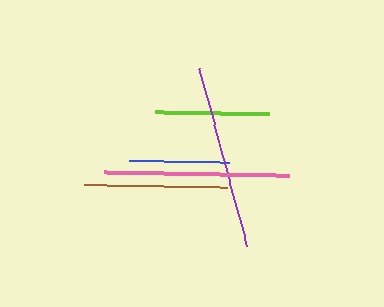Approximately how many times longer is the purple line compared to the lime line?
The purple line is approximately 1.6 times the length of the lime line.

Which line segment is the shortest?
The blue line is the shortest at approximately 99 pixels.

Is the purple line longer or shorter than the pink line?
The pink line is longer than the purple line.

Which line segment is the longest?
The pink line is the longest at approximately 185 pixels.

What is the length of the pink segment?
The pink segment is approximately 185 pixels long.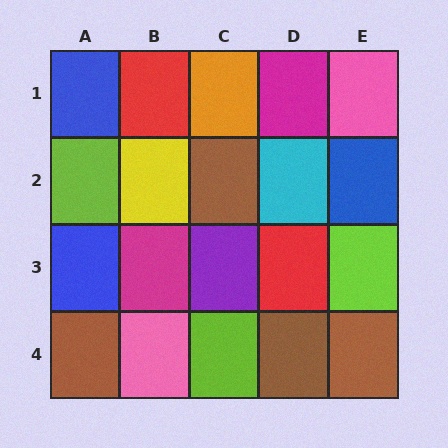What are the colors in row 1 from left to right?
Blue, red, orange, magenta, pink.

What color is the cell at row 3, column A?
Blue.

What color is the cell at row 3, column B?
Magenta.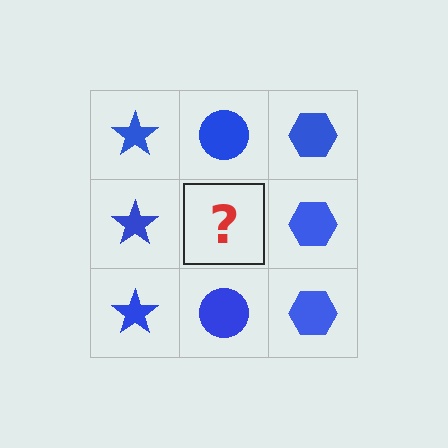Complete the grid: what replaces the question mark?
The question mark should be replaced with a blue circle.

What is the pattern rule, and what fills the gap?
The rule is that each column has a consistent shape. The gap should be filled with a blue circle.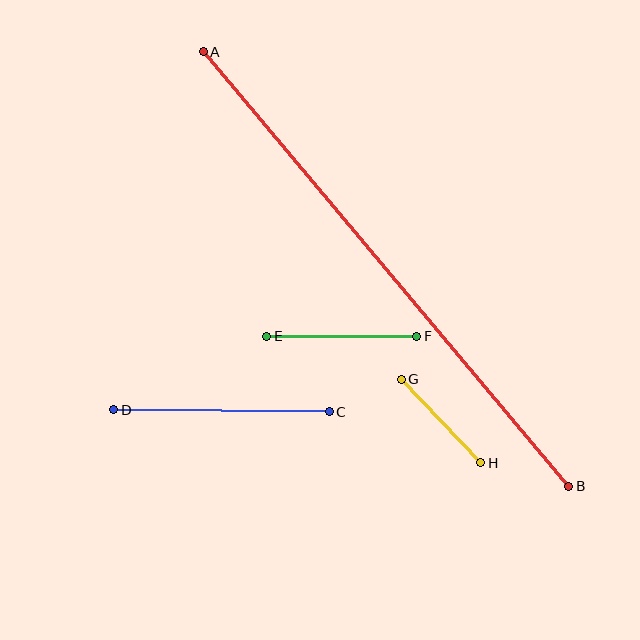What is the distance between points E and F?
The distance is approximately 150 pixels.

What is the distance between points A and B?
The distance is approximately 568 pixels.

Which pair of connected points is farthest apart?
Points A and B are farthest apart.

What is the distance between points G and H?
The distance is approximately 115 pixels.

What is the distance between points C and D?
The distance is approximately 215 pixels.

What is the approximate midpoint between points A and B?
The midpoint is at approximately (386, 269) pixels.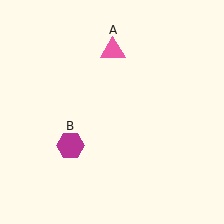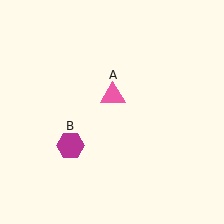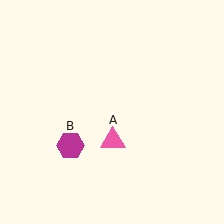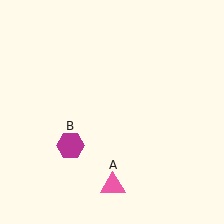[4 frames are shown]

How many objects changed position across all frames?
1 object changed position: pink triangle (object A).